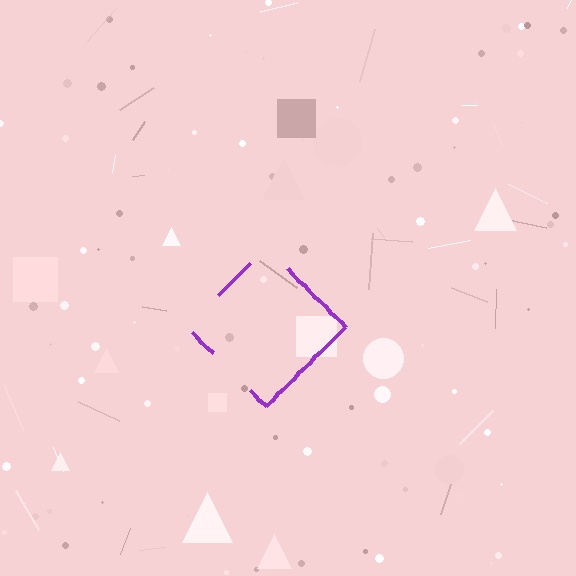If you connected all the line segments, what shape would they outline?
They would outline a diamond.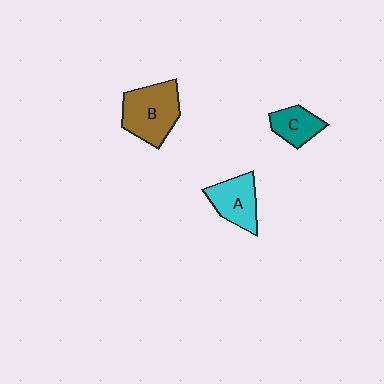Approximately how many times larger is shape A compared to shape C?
Approximately 1.3 times.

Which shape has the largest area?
Shape B (brown).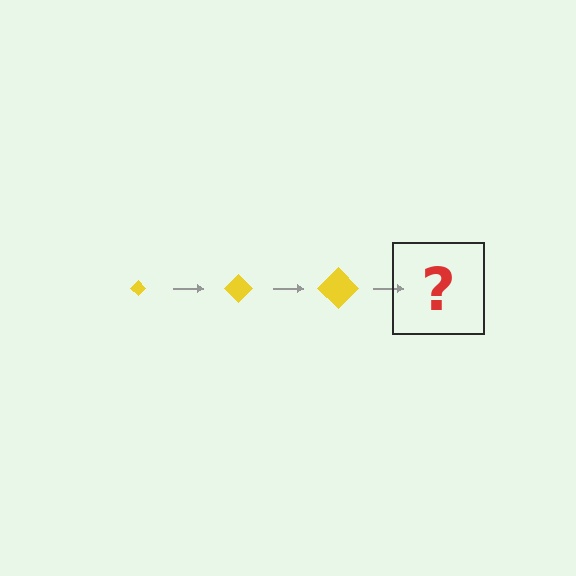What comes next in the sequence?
The next element should be a yellow diamond, larger than the previous one.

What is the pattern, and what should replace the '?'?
The pattern is that the diamond gets progressively larger each step. The '?' should be a yellow diamond, larger than the previous one.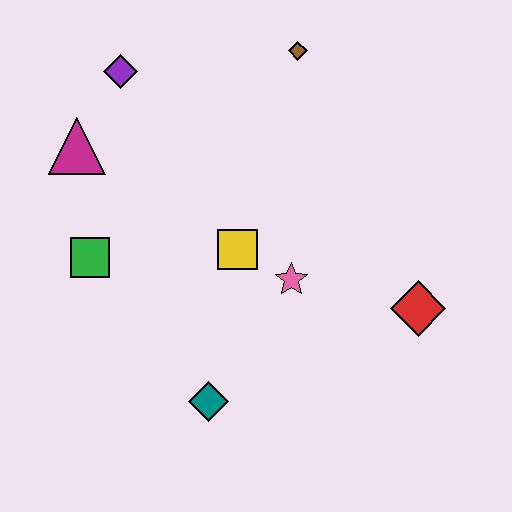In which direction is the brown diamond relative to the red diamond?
The brown diamond is above the red diamond.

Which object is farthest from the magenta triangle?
The red diamond is farthest from the magenta triangle.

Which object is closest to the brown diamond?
The purple diamond is closest to the brown diamond.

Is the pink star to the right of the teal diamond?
Yes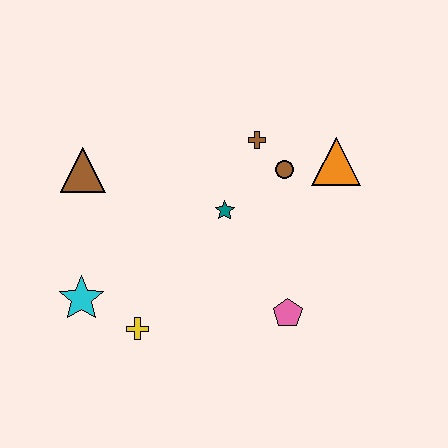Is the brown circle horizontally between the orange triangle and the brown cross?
Yes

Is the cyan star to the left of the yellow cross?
Yes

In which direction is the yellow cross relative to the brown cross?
The yellow cross is below the brown cross.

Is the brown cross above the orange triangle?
Yes